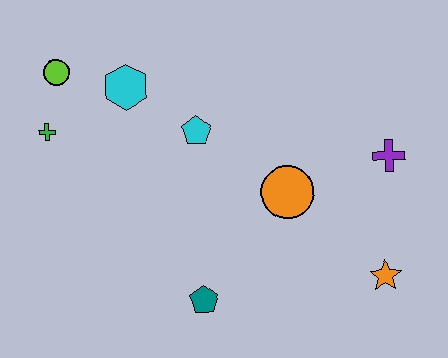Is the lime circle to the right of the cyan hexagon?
No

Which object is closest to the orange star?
The purple cross is closest to the orange star.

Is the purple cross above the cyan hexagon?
No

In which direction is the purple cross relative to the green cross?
The purple cross is to the right of the green cross.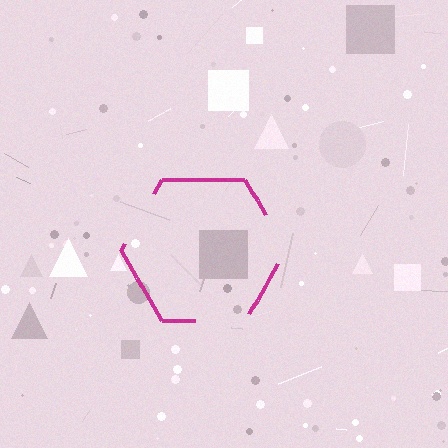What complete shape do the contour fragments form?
The contour fragments form a hexagon.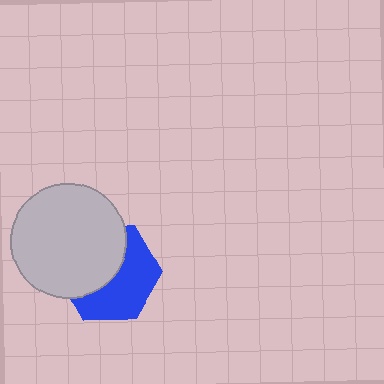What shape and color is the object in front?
The object in front is a light gray circle.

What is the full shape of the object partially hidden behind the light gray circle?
The partially hidden object is a blue hexagon.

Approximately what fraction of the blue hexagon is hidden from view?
Roughly 49% of the blue hexagon is hidden behind the light gray circle.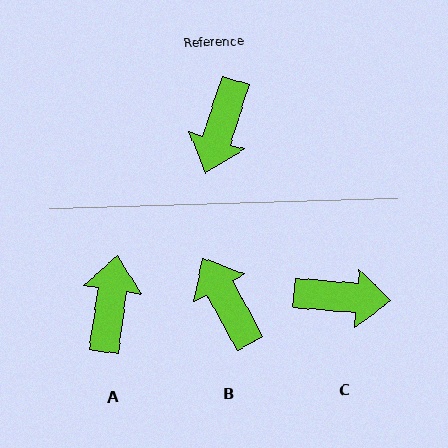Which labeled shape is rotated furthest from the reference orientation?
A, about 170 degrees away.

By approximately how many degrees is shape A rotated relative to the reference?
Approximately 170 degrees clockwise.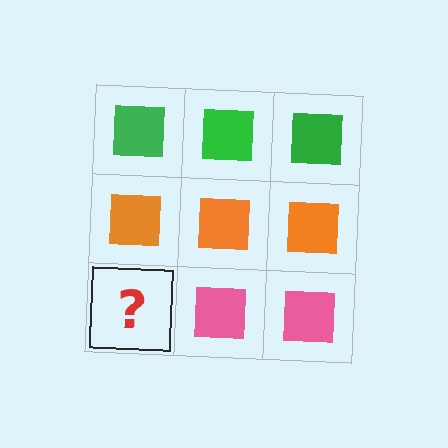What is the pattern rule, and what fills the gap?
The rule is that each row has a consistent color. The gap should be filled with a pink square.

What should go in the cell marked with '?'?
The missing cell should contain a pink square.